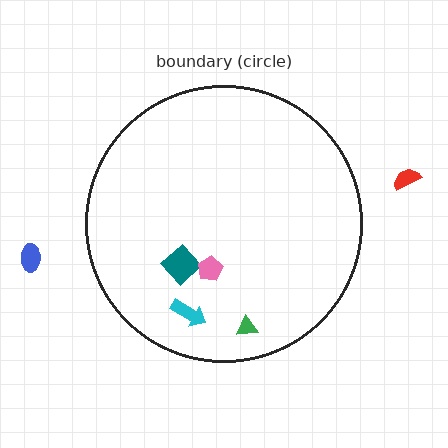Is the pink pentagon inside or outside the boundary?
Inside.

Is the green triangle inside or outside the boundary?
Inside.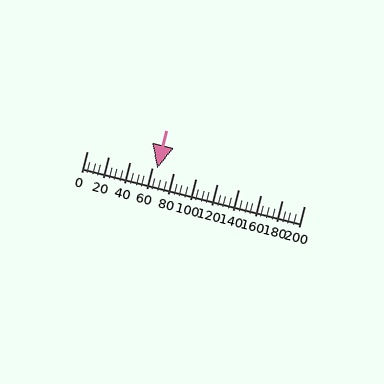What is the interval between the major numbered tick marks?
The major tick marks are spaced 20 units apart.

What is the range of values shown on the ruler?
The ruler shows values from 0 to 200.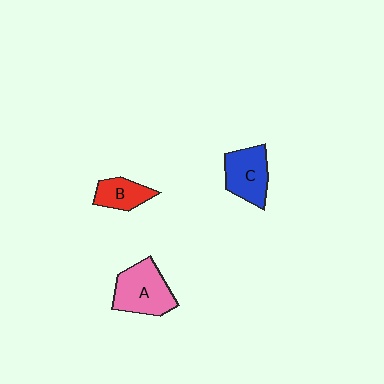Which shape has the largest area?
Shape A (pink).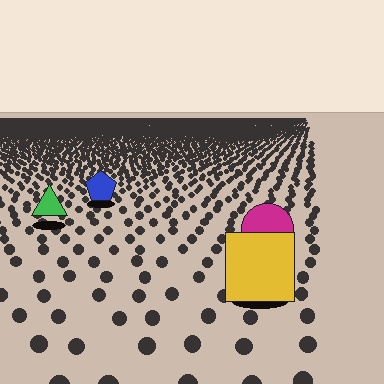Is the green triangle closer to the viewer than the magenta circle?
No. The magenta circle is closer — you can tell from the texture gradient: the ground texture is coarser near it.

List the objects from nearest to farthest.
From nearest to farthest: the yellow square, the magenta circle, the green triangle, the blue pentagon.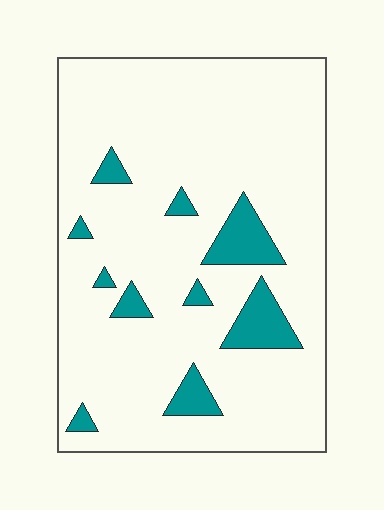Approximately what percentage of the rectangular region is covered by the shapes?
Approximately 10%.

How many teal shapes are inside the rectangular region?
10.